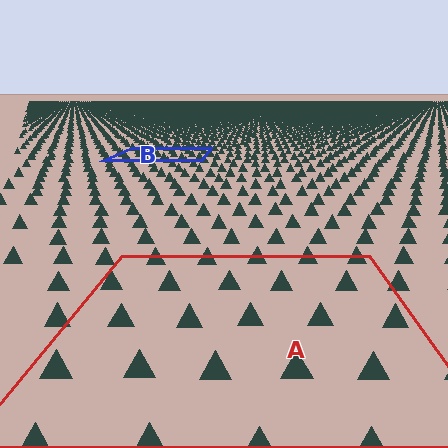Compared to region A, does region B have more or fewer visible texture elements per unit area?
Region B has more texture elements per unit area — they are packed more densely because it is farther away.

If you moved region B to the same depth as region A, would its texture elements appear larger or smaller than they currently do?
They would appear larger. At a closer depth, the same texture elements are projected at a bigger on-screen size.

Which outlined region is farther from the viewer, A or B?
Region B is farther from the viewer — the texture elements inside it appear smaller and more densely packed.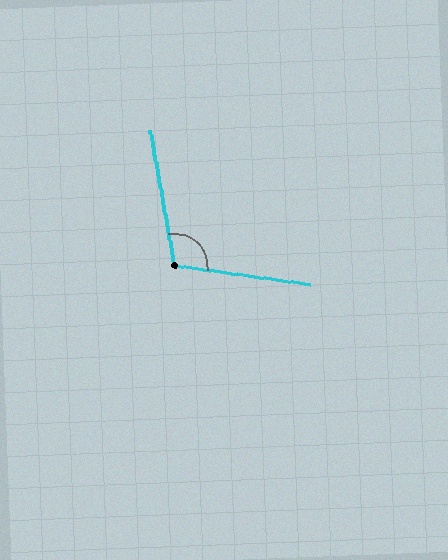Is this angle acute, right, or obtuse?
It is obtuse.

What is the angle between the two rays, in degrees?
Approximately 108 degrees.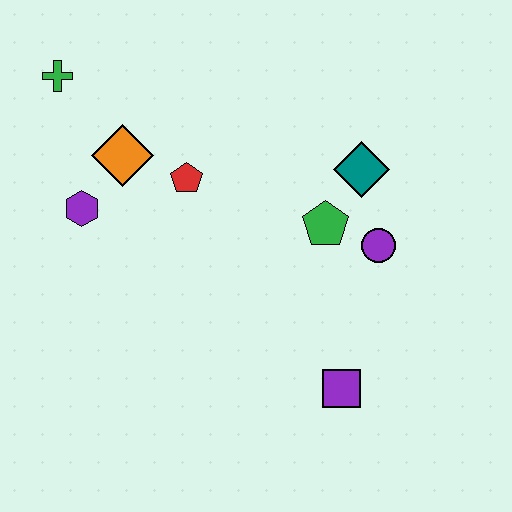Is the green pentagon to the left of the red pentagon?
No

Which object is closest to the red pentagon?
The orange diamond is closest to the red pentagon.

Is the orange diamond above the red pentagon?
Yes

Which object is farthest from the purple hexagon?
The purple square is farthest from the purple hexagon.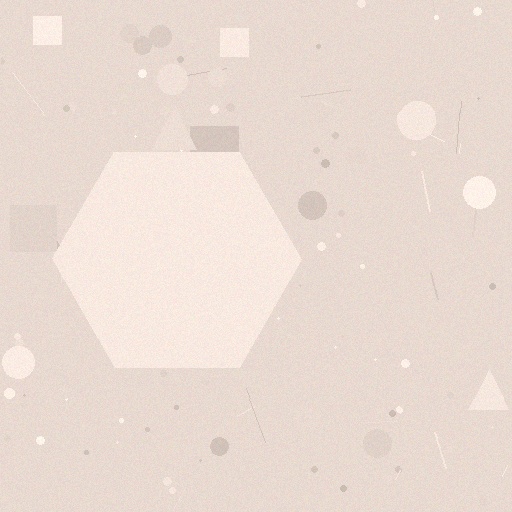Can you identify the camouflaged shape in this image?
The camouflaged shape is a hexagon.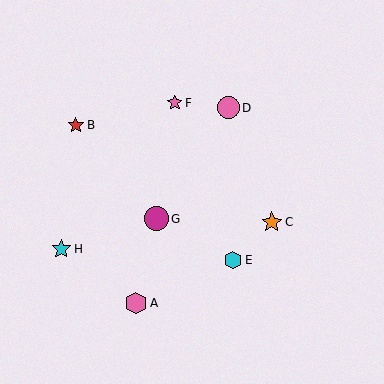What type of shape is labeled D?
Shape D is a pink circle.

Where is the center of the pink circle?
The center of the pink circle is at (228, 108).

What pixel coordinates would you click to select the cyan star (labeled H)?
Click at (61, 249) to select the cyan star H.